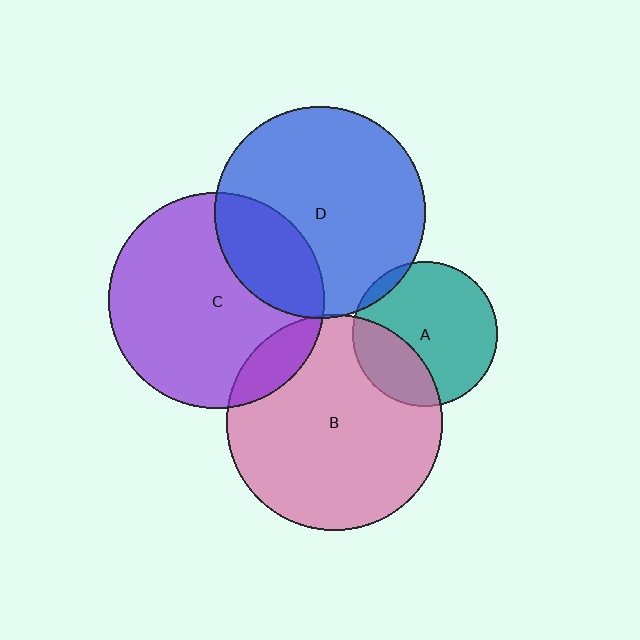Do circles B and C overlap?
Yes.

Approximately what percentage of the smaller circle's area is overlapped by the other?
Approximately 10%.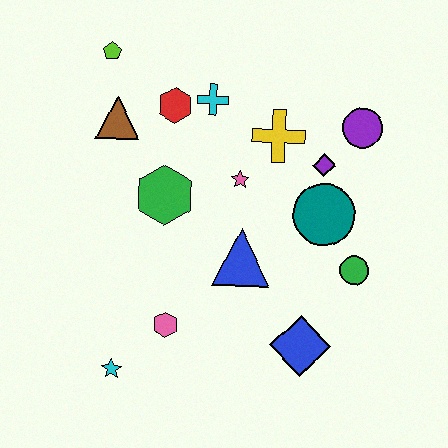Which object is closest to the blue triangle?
The pink star is closest to the blue triangle.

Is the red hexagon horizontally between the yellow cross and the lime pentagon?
Yes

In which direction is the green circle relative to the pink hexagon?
The green circle is to the right of the pink hexagon.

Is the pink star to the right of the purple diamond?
No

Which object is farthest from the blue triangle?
The lime pentagon is farthest from the blue triangle.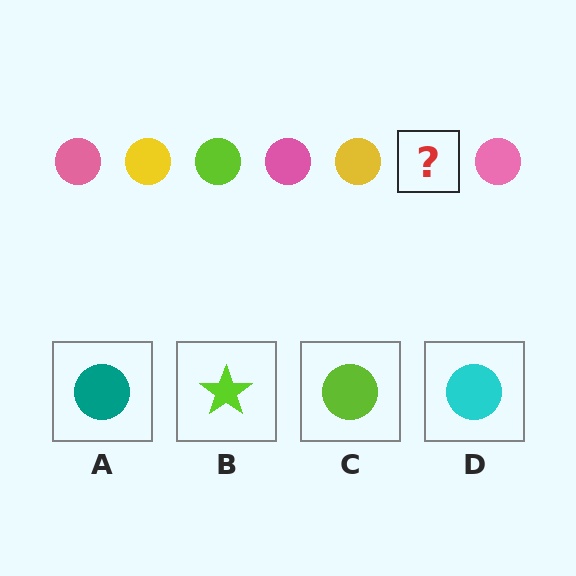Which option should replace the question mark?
Option C.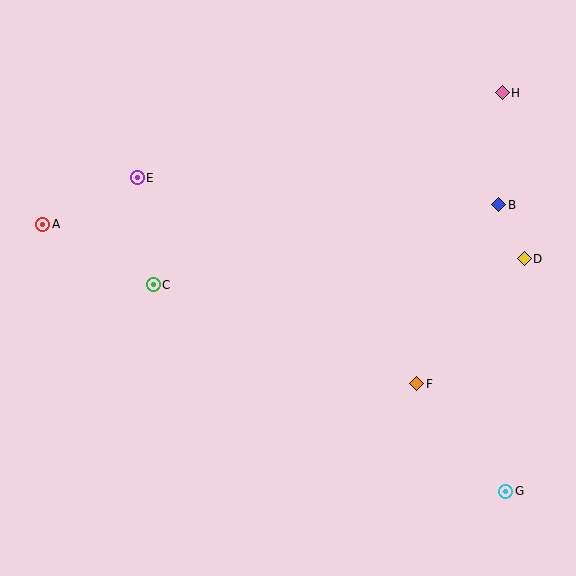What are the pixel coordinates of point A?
Point A is at (43, 224).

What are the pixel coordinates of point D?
Point D is at (524, 259).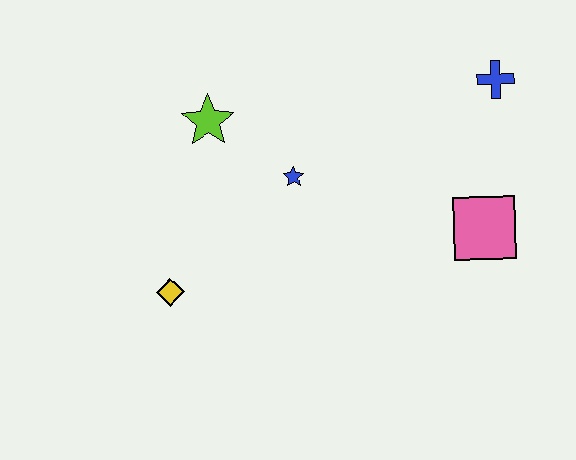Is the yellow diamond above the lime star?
No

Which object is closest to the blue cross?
The pink square is closest to the blue cross.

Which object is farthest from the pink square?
The yellow diamond is farthest from the pink square.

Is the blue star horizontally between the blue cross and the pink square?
No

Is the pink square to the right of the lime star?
Yes